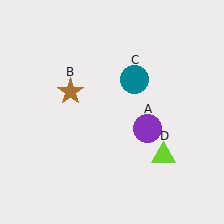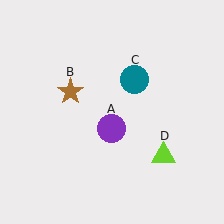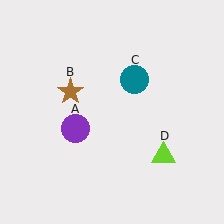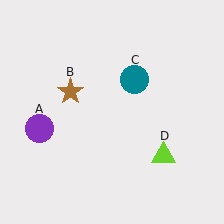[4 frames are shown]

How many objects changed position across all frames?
1 object changed position: purple circle (object A).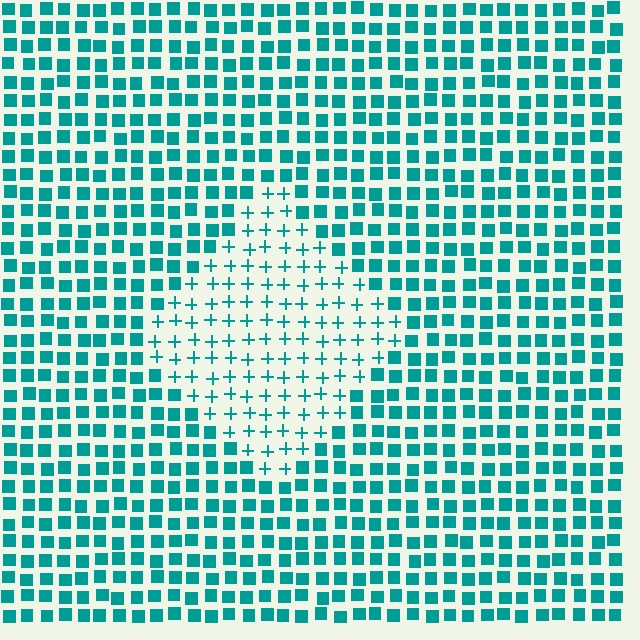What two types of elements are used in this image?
The image uses plus signs inside the diamond region and squares outside it.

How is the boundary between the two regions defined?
The boundary is defined by a change in element shape: plus signs inside vs. squares outside. All elements share the same color and spacing.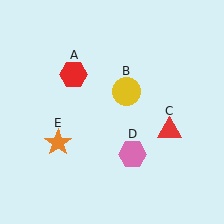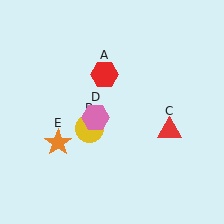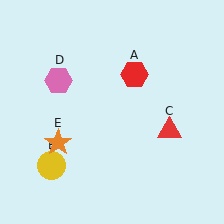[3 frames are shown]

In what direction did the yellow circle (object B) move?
The yellow circle (object B) moved down and to the left.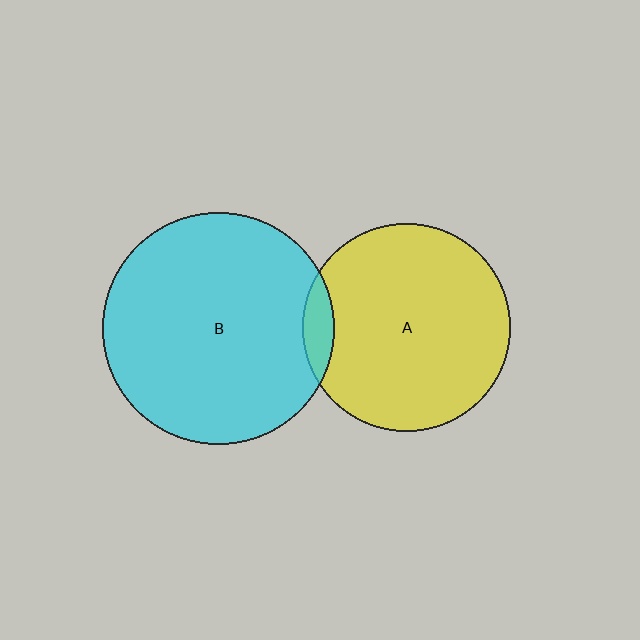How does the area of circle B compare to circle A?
Approximately 1.2 times.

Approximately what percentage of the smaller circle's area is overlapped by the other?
Approximately 5%.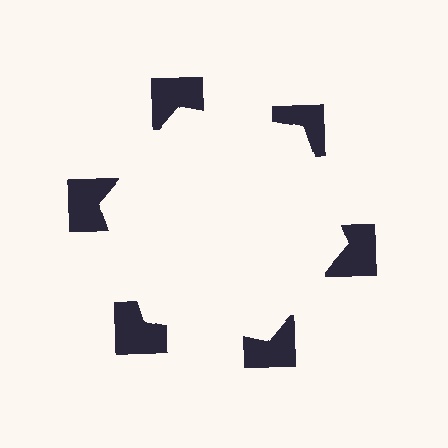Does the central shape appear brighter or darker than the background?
It typically appears slightly brighter than the background, even though no actual brightness change is drawn.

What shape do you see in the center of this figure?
An illusory hexagon — its edges are inferred from the aligned wedge cuts in the notched squares, not physically drawn.